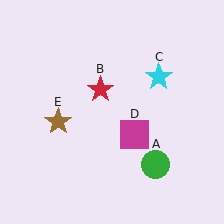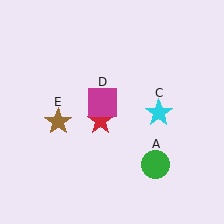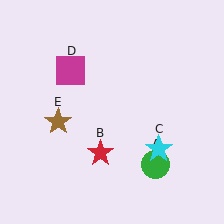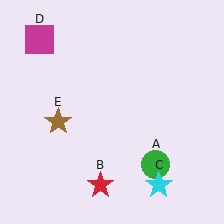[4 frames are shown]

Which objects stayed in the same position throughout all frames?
Green circle (object A) and brown star (object E) remained stationary.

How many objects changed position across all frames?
3 objects changed position: red star (object B), cyan star (object C), magenta square (object D).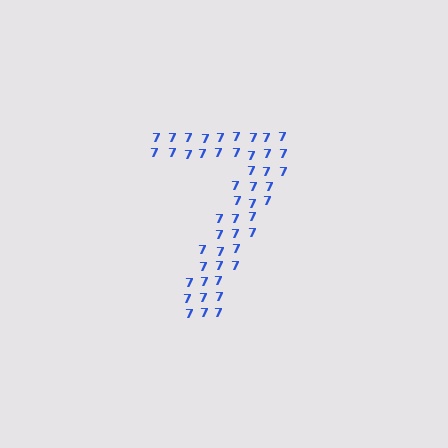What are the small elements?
The small elements are digit 7's.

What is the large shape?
The large shape is the digit 7.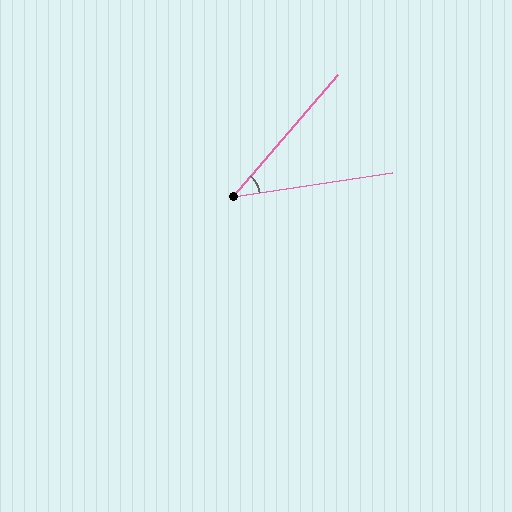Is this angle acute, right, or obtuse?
It is acute.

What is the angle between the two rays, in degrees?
Approximately 41 degrees.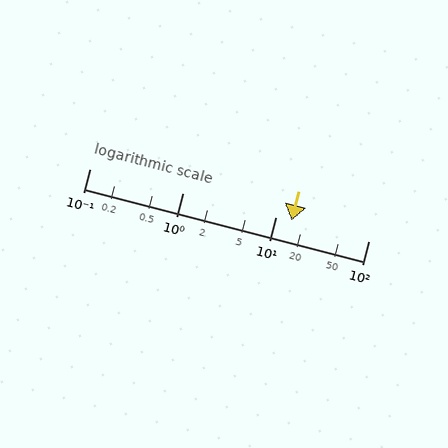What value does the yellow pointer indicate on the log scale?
The pointer indicates approximately 15.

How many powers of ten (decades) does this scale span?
The scale spans 3 decades, from 0.1 to 100.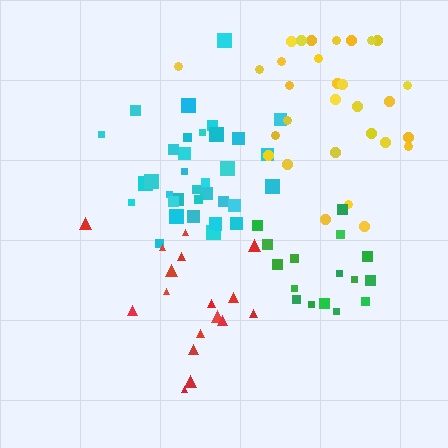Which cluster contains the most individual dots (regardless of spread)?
Cyan (35).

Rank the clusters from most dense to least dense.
cyan, green, red, yellow.